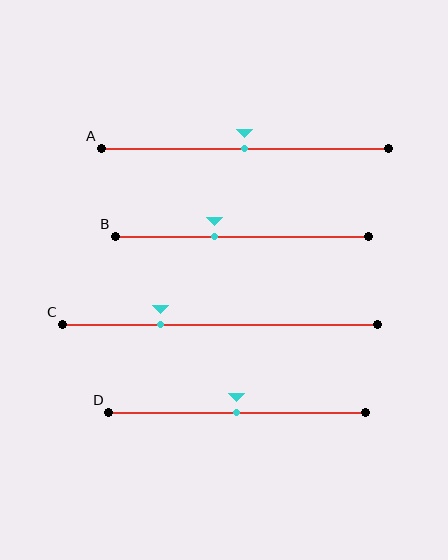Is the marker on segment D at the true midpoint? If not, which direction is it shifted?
Yes, the marker on segment D is at the true midpoint.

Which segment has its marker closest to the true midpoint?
Segment A has its marker closest to the true midpoint.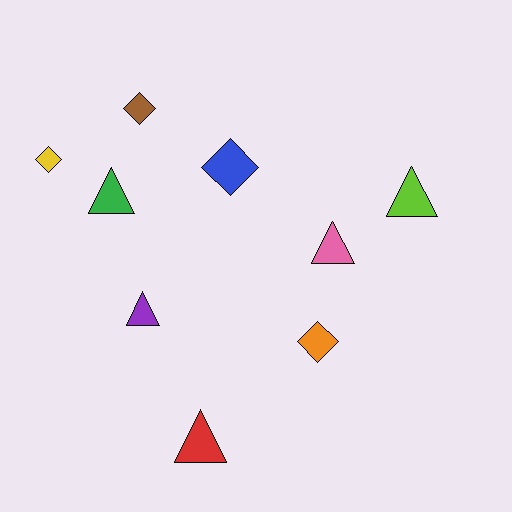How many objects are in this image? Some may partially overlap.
There are 9 objects.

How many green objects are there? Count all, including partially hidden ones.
There is 1 green object.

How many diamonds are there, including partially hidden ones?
There are 4 diamonds.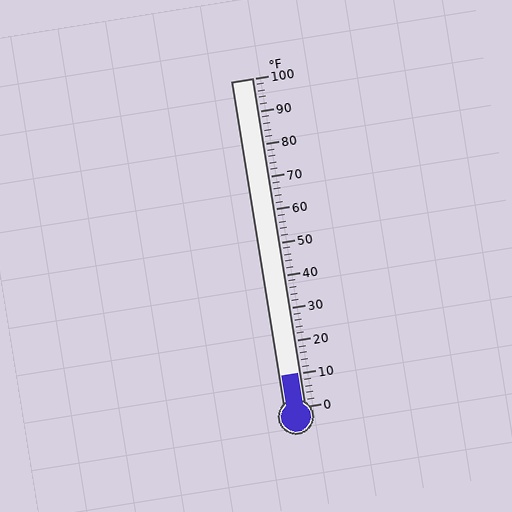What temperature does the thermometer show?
The thermometer shows approximately 10°F.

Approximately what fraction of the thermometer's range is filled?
The thermometer is filled to approximately 10% of its range.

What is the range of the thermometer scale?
The thermometer scale ranges from 0°F to 100°F.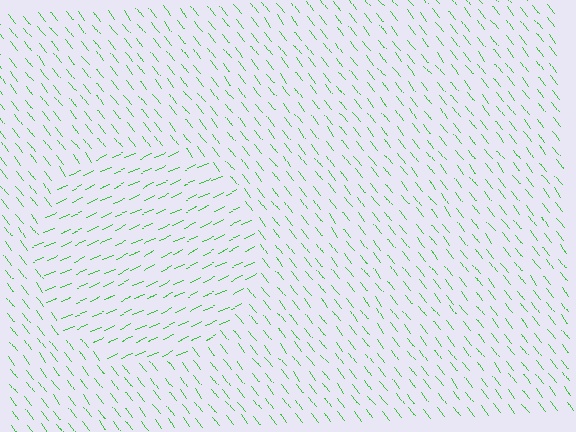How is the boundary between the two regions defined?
The boundary is defined purely by a change in line orientation (approximately 77 degrees difference). All lines are the same color and thickness.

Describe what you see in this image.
The image is filled with small green line segments. A circle region in the image has lines oriented differently from the surrounding lines, creating a visible texture boundary.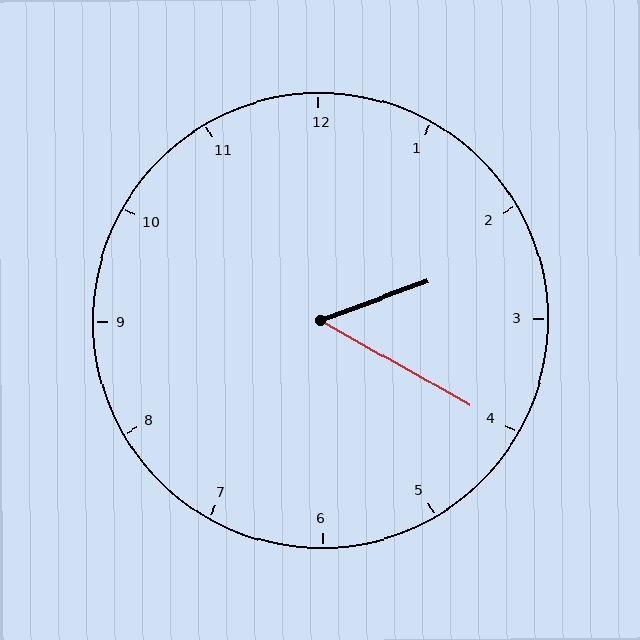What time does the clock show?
2:20.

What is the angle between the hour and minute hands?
Approximately 50 degrees.